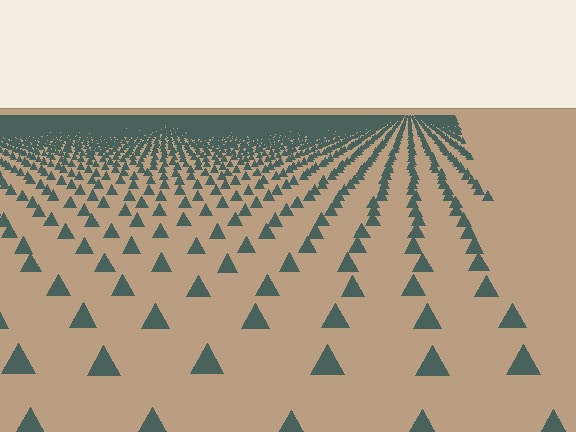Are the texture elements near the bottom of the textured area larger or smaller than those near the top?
Larger. Near the bottom, elements are closer to the viewer and appear at a bigger on-screen size.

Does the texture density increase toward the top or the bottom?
Density increases toward the top.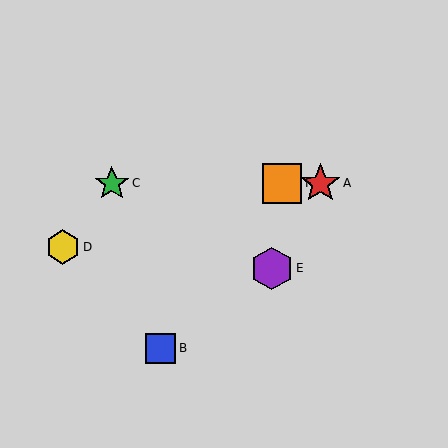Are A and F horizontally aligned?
Yes, both are at y≈183.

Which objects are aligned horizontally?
Objects A, C, F are aligned horizontally.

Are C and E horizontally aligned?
No, C is at y≈183 and E is at y≈268.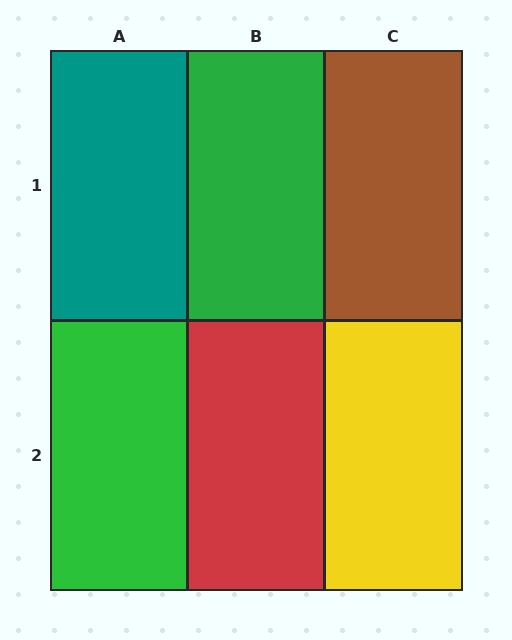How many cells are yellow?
1 cell is yellow.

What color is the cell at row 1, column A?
Teal.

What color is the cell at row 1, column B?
Green.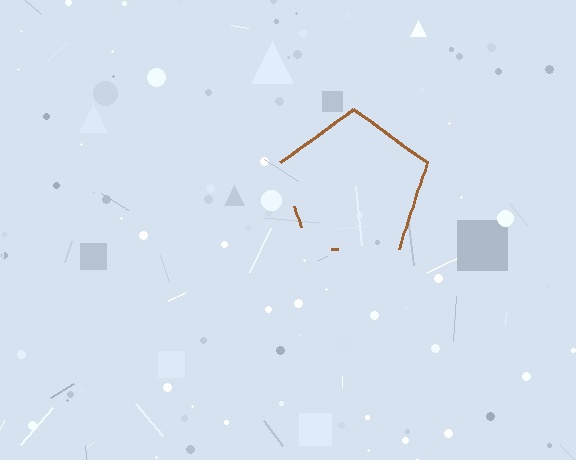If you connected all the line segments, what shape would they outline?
They would outline a pentagon.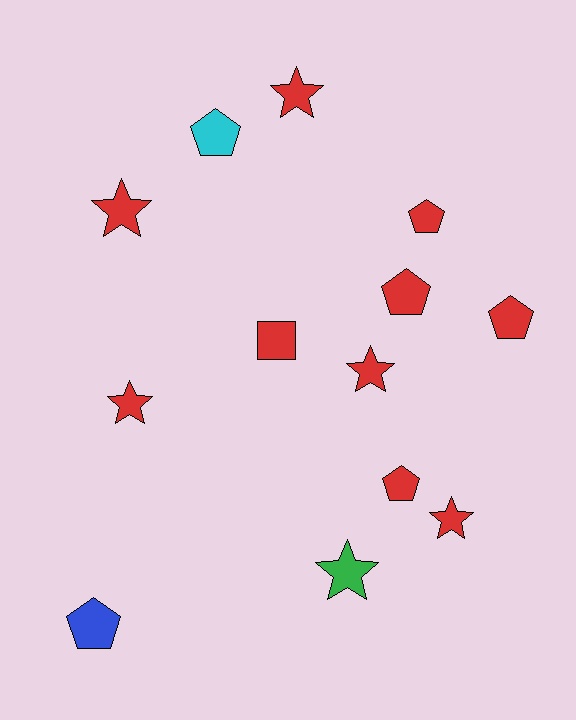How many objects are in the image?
There are 13 objects.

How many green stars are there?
There is 1 green star.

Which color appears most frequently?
Red, with 10 objects.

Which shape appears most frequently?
Star, with 6 objects.